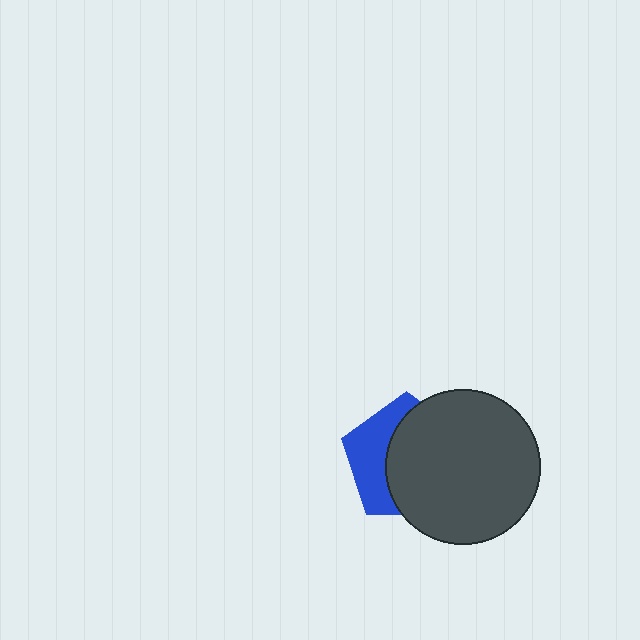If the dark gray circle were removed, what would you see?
You would see the complete blue pentagon.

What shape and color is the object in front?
The object in front is a dark gray circle.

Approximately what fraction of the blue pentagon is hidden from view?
Roughly 63% of the blue pentagon is hidden behind the dark gray circle.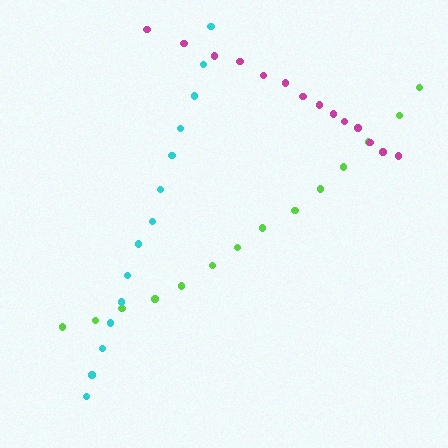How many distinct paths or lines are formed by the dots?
There are 3 distinct paths.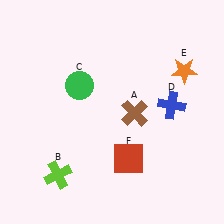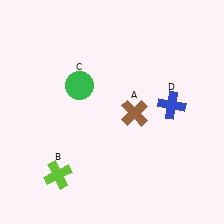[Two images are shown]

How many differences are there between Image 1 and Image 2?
There are 2 differences between the two images.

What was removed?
The red square (F), the orange star (E) were removed in Image 2.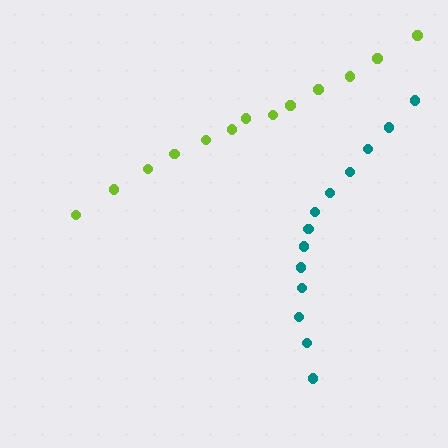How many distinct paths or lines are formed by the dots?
There are 2 distinct paths.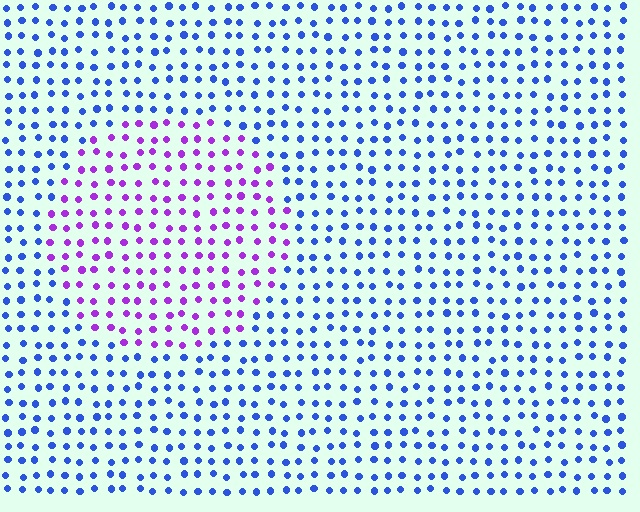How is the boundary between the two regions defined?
The boundary is defined purely by a slight shift in hue (about 56 degrees). Spacing, size, and orientation are identical on both sides.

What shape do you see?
I see a circle.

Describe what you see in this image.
The image is filled with small blue elements in a uniform arrangement. A circle-shaped region is visible where the elements are tinted to a slightly different hue, forming a subtle color boundary.